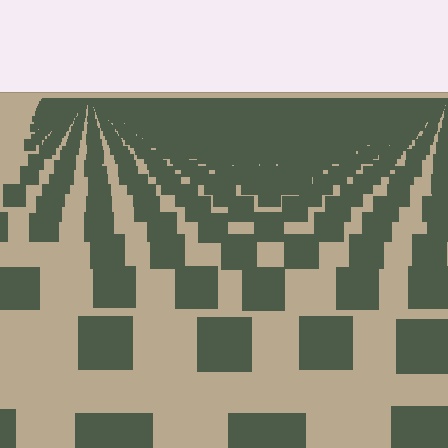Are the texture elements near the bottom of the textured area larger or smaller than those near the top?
Larger. Near the bottom, elements are closer to the viewer and appear at a bigger on-screen size.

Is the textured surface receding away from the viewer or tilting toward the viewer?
The surface is receding away from the viewer. Texture elements get smaller and denser toward the top.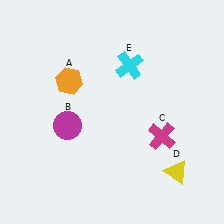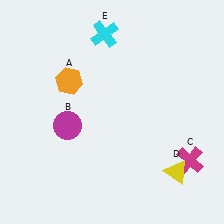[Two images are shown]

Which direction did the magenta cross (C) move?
The magenta cross (C) moved right.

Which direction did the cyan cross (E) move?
The cyan cross (E) moved up.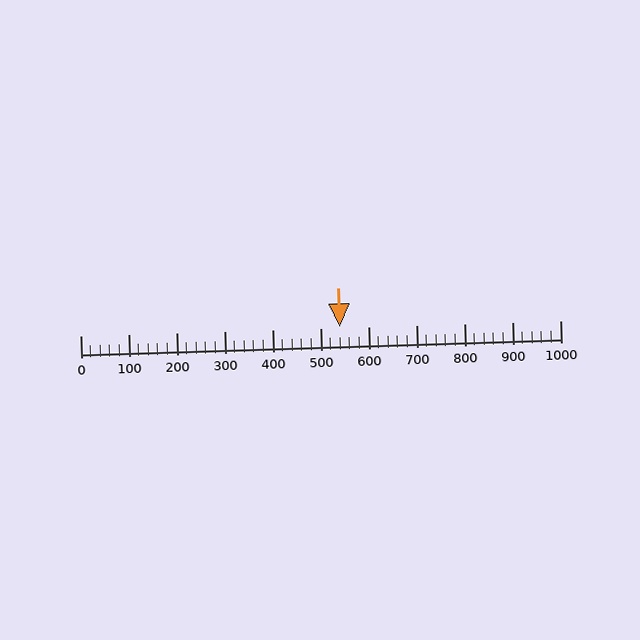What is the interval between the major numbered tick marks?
The major tick marks are spaced 100 units apart.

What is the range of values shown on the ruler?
The ruler shows values from 0 to 1000.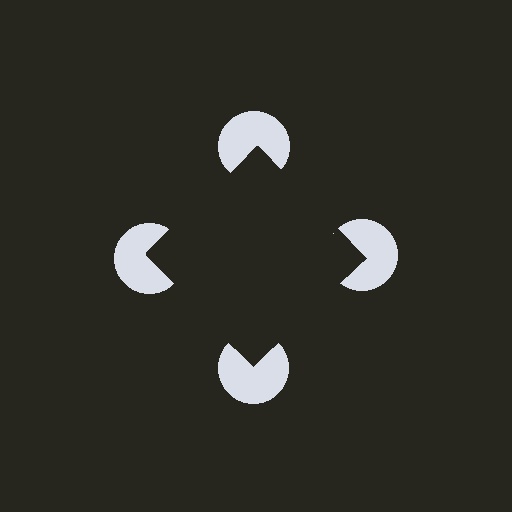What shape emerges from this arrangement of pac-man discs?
An illusory square — its edges are inferred from the aligned wedge cuts in the pac-man discs, not physically drawn.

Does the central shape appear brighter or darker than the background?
It typically appears slightly darker than the background, even though no actual brightness change is drawn.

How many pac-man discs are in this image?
There are 4 — one at each vertex of the illusory square.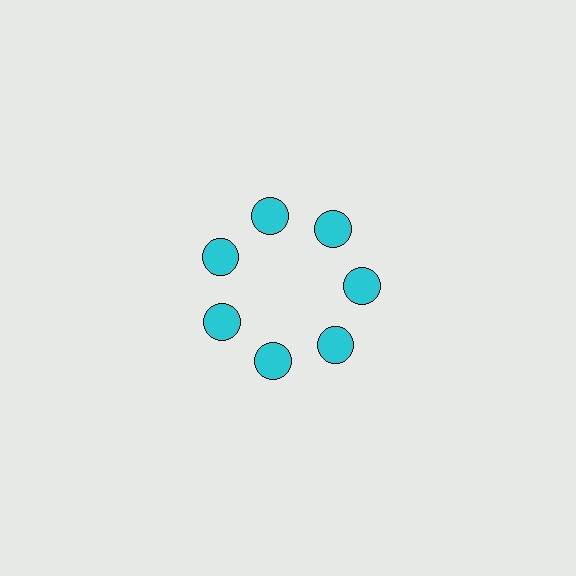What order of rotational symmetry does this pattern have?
This pattern has 7-fold rotational symmetry.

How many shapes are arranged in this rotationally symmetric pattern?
There are 7 shapes, arranged in 7 groups of 1.